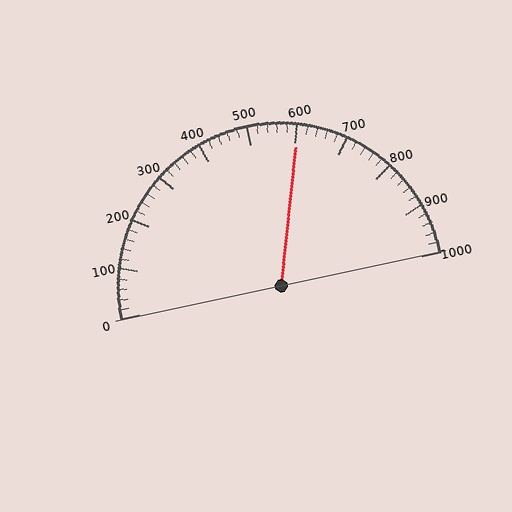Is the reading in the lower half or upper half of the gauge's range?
The reading is in the upper half of the range (0 to 1000).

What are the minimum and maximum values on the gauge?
The gauge ranges from 0 to 1000.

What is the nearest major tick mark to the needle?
The nearest major tick mark is 600.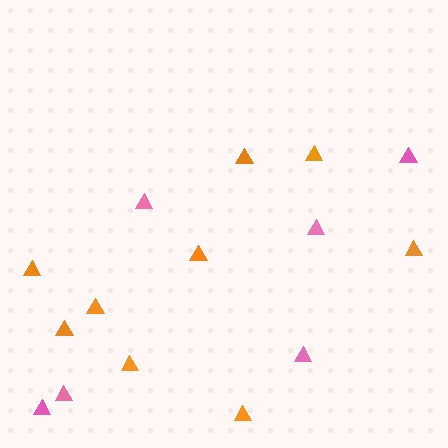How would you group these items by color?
There are 2 groups: one group of orange triangles (9) and one group of pink triangles (6).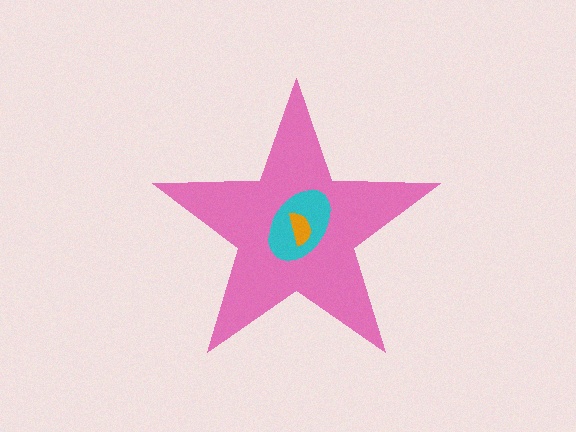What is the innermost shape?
The orange semicircle.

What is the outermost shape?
The pink star.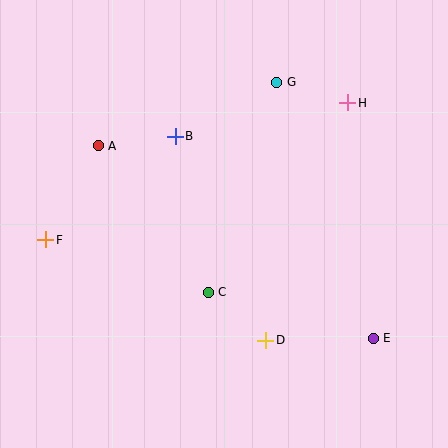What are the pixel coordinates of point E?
Point E is at (373, 338).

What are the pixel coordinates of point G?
Point G is at (277, 82).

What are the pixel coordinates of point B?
Point B is at (175, 136).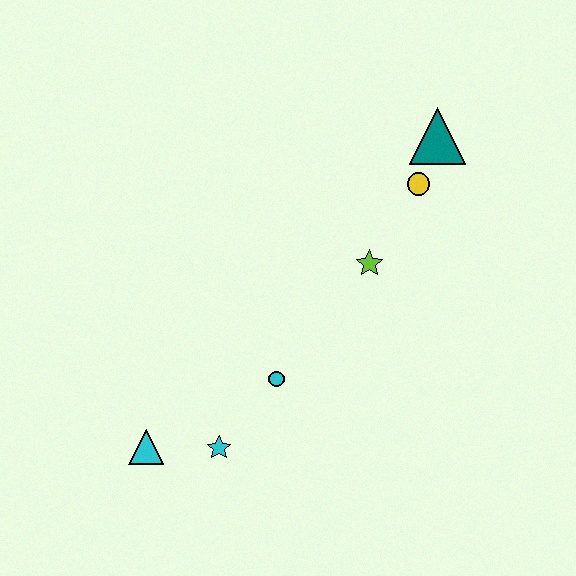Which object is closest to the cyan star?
The cyan triangle is closest to the cyan star.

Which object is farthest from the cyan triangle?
The teal triangle is farthest from the cyan triangle.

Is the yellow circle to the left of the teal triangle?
Yes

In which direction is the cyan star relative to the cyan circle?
The cyan star is below the cyan circle.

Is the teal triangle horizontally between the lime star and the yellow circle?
No